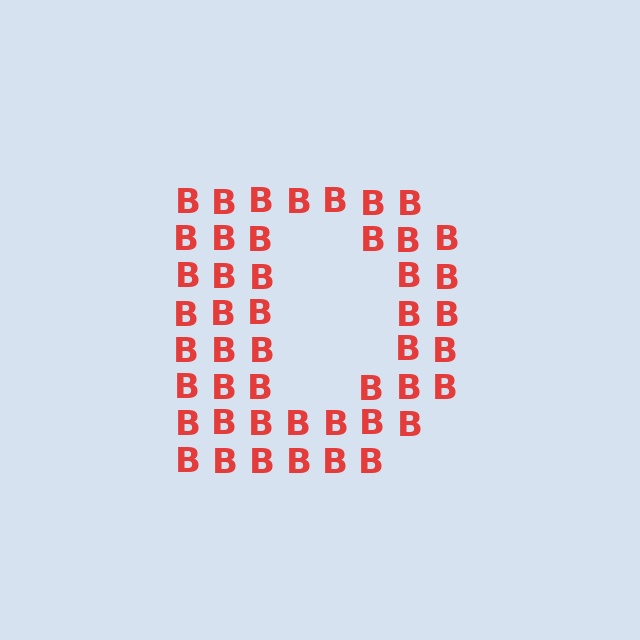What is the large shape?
The large shape is the letter D.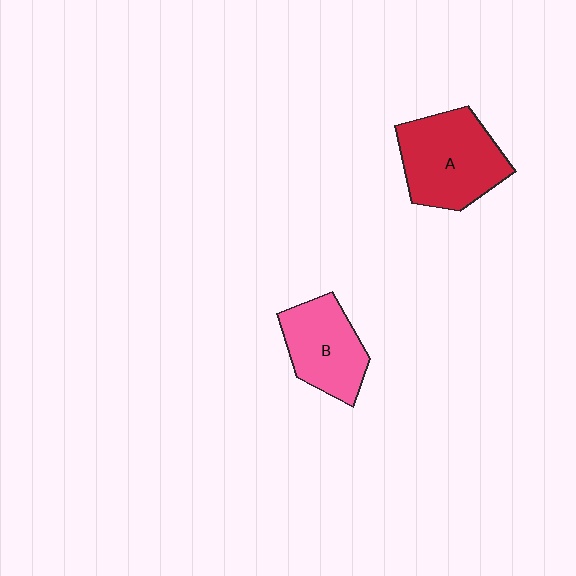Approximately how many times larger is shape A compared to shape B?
Approximately 1.3 times.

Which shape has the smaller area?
Shape B (pink).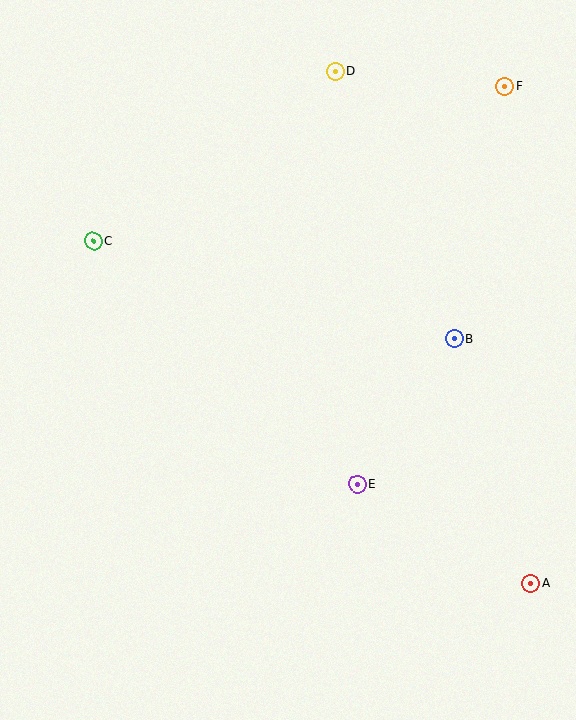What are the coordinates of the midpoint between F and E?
The midpoint between F and E is at (431, 285).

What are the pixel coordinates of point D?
Point D is at (336, 72).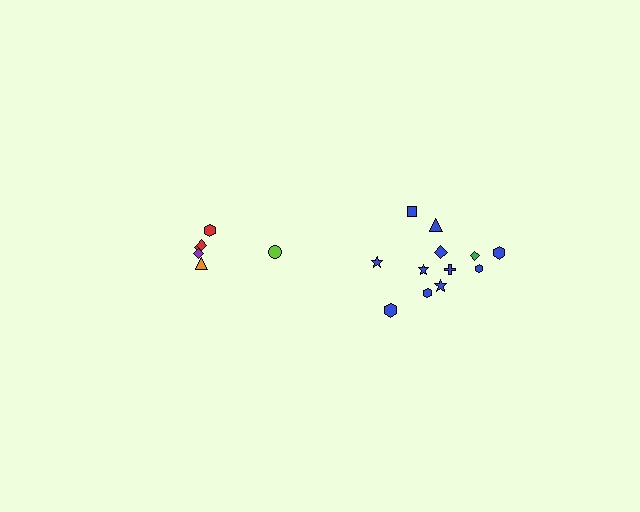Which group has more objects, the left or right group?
The right group.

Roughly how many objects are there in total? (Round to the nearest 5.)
Roughly 20 objects in total.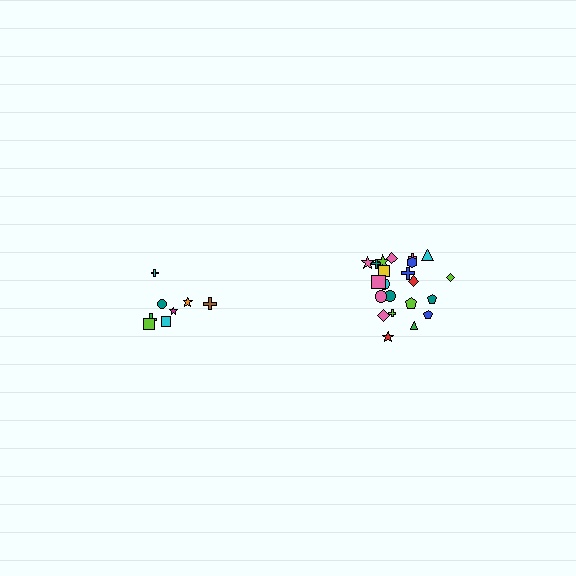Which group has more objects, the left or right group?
The right group.